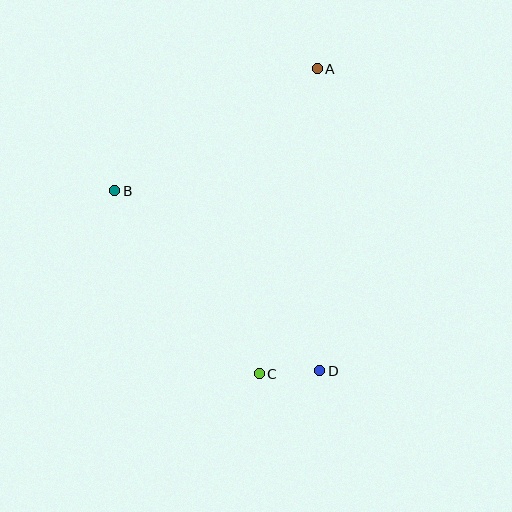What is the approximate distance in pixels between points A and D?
The distance between A and D is approximately 302 pixels.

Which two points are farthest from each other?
Points A and C are farthest from each other.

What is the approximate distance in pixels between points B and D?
The distance between B and D is approximately 273 pixels.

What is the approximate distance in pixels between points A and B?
The distance between A and B is approximately 237 pixels.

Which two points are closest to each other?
Points C and D are closest to each other.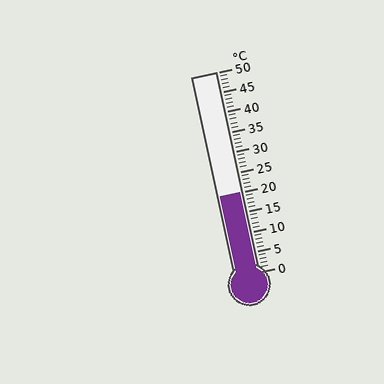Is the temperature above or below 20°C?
The temperature is at 20°C.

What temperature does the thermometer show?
The thermometer shows approximately 20°C.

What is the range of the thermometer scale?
The thermometer scale ranges from 0°C to 50°C.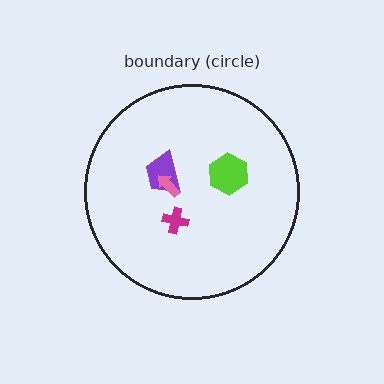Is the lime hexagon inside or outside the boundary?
Inside.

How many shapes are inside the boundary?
4 inside, 0 outside.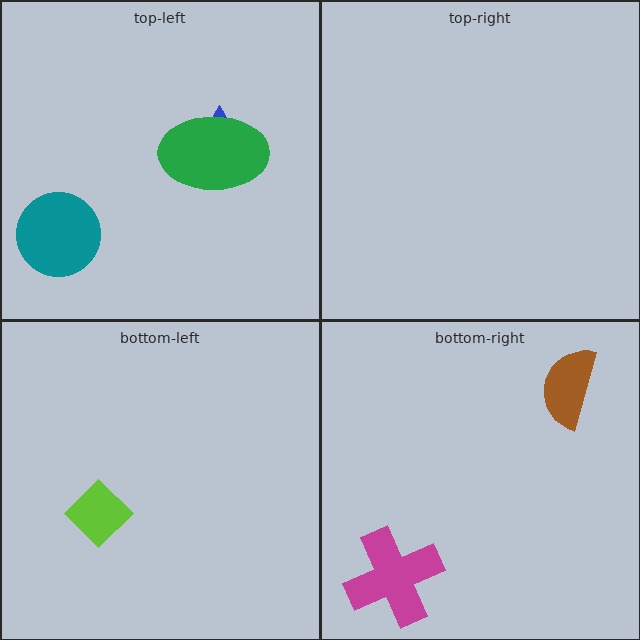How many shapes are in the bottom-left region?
1.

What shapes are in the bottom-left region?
The lime diamond.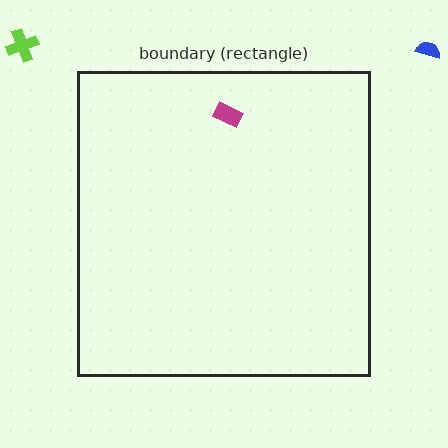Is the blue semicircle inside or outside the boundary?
Outside.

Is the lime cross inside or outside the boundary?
Outside.